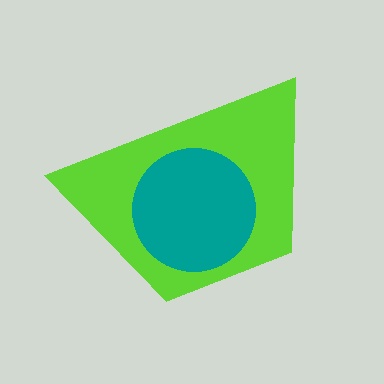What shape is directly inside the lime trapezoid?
The teal circle.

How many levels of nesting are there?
2.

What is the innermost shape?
The teal circle.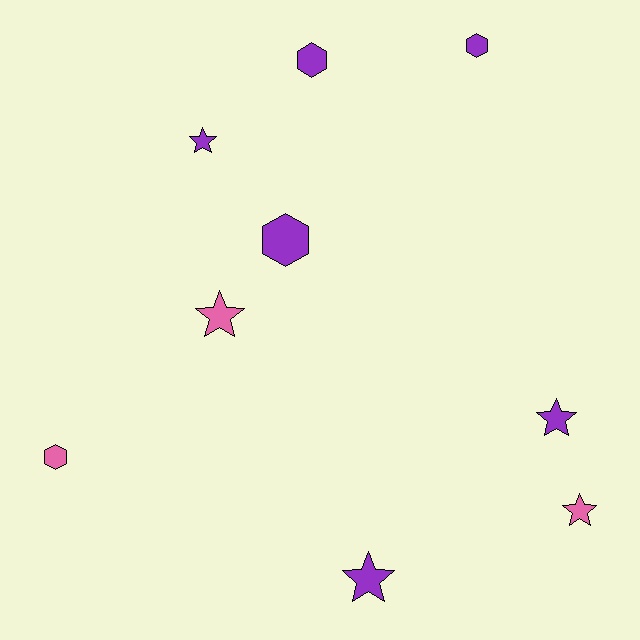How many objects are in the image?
There are 9 objects.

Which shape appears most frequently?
Star, with 5 objects.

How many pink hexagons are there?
There is 1 pink hexagon.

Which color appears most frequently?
Purple, with 6 objects.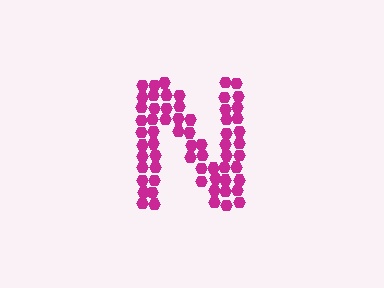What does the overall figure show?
The overall figure shows the letter N.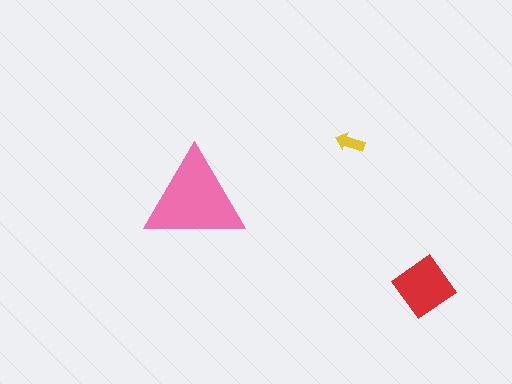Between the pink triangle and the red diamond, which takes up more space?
The pink triangle.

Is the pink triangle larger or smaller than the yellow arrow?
Larger.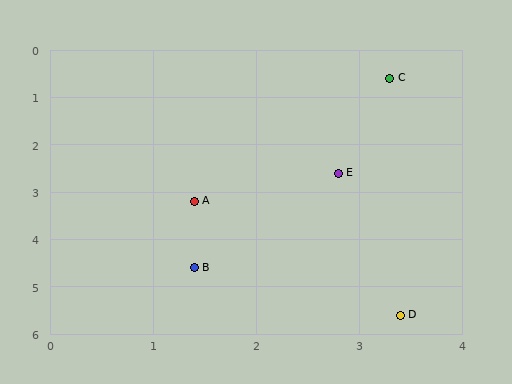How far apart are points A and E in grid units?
Points A and E are about 1.5 grid units apart.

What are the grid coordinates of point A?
Point A is at approximately (1.4, 3.2).